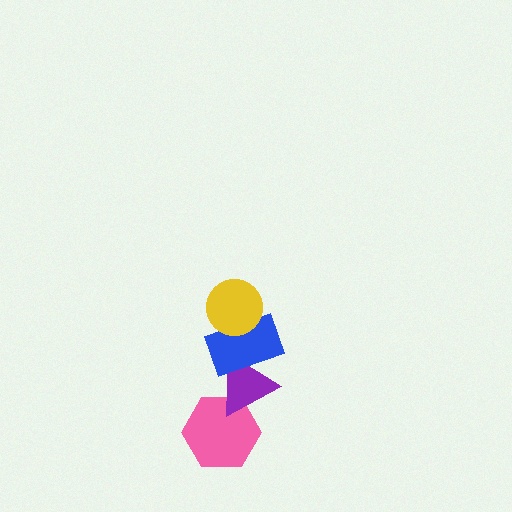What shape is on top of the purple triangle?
The blue rectangle is on top of the purple triangle.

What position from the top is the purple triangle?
The purple triangle is 3rd from the top.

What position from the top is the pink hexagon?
The pink hexagon is 4th from the top.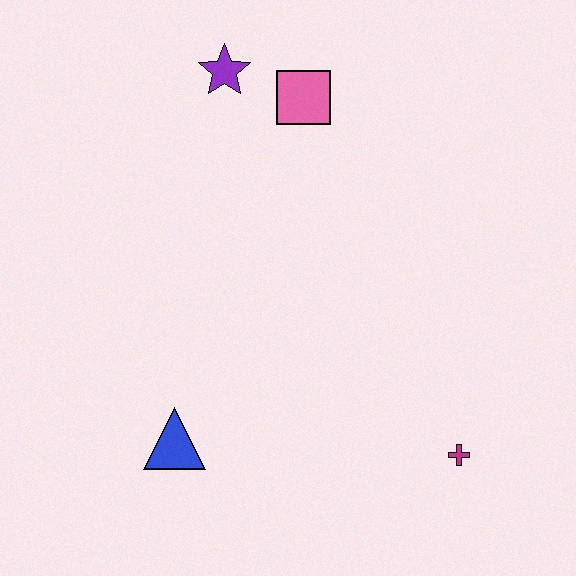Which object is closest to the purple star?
The pink square is closest to the purple star.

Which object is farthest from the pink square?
The magenta cross is farthest from the pink square.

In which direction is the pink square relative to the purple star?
The pink square is to the right of the purple star.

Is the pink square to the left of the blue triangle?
No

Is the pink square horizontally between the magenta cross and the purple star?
Yes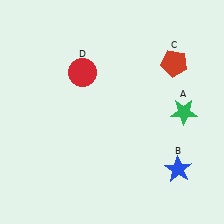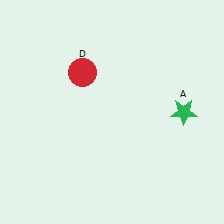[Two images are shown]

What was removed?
The blue star (B), the red pentagon (C) were removed in Image 2.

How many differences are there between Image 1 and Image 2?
There are 2 differences between the two images.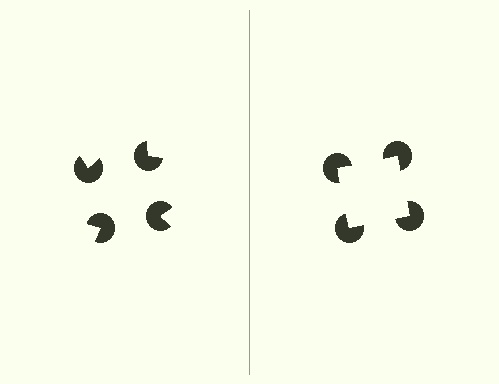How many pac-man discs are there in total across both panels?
8 — 4 on each side.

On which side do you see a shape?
An illusory square appears on the right side. On the left side the wedge cuts are rotated, so no coherent shape forms.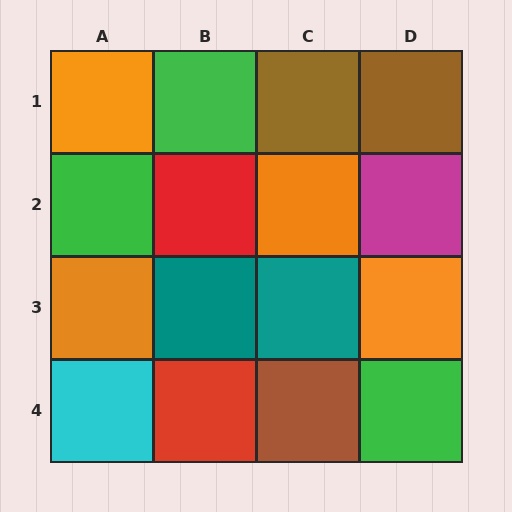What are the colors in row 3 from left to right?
Orange, teal, teal, orange.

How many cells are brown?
3 cells are brown.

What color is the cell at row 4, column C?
Brown.